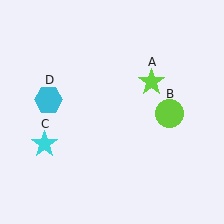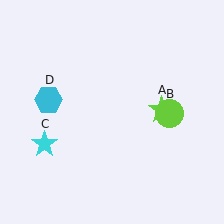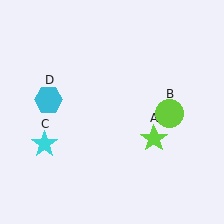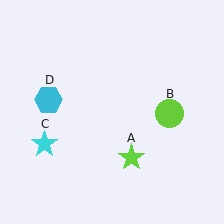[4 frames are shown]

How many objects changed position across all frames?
1 object changed position: lime star (object A).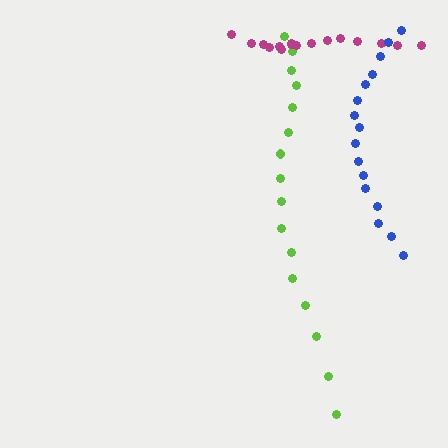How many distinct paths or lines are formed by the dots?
There are 3 distinct paths.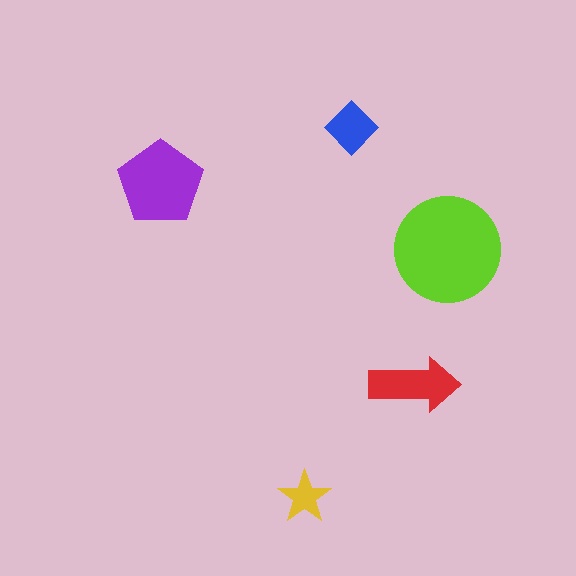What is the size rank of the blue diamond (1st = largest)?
4th.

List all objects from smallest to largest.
The yellow star, the blue diamond, the red arrow, the purple pentagon, the lime circle.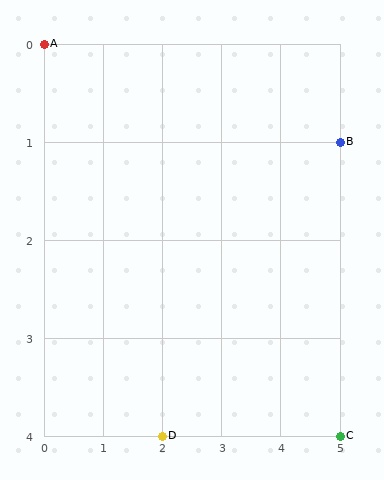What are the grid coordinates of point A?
Point A is at grid coordinates (0, 0).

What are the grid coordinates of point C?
Point C is at grid coordinates (5, 4).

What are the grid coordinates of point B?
Point B is at grid coordinates (5, 1).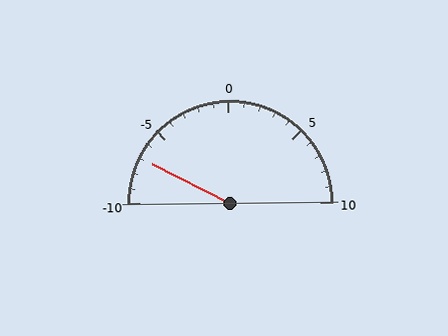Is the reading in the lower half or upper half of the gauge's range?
The reading is in the lower half of the range (-10 to 10).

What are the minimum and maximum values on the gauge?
The gauge ranges from -10 to 10.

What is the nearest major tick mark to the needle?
The nearest major tick mark is -5.